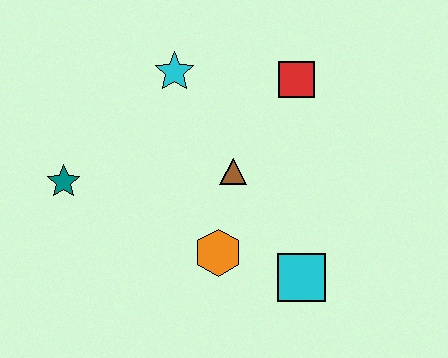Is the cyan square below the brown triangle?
Yes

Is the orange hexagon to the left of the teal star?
No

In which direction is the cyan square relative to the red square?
The cyan square is below the red square.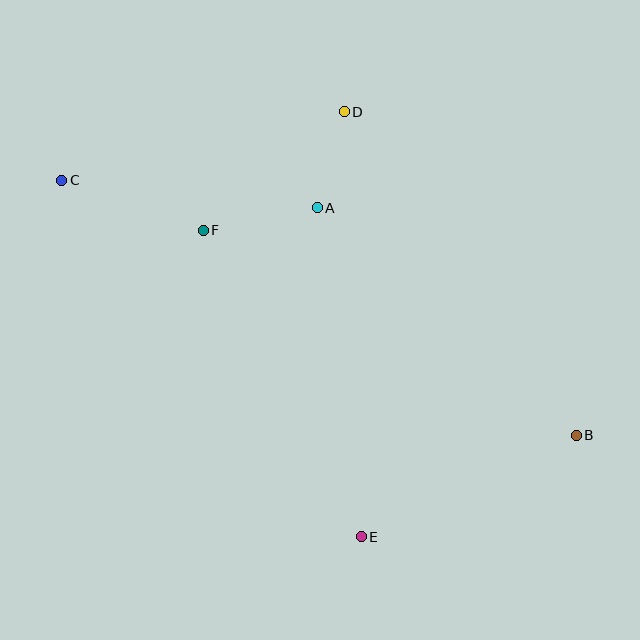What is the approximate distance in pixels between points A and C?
The distance between A and C is approximately 257 pixels.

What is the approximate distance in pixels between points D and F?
The distance between D and F is approximately 184 pixels.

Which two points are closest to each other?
Points A and D are closest to each other.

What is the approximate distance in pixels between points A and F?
The distance between A and F is approximately 116 pixels.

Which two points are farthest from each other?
Points B and C are farthest from each other.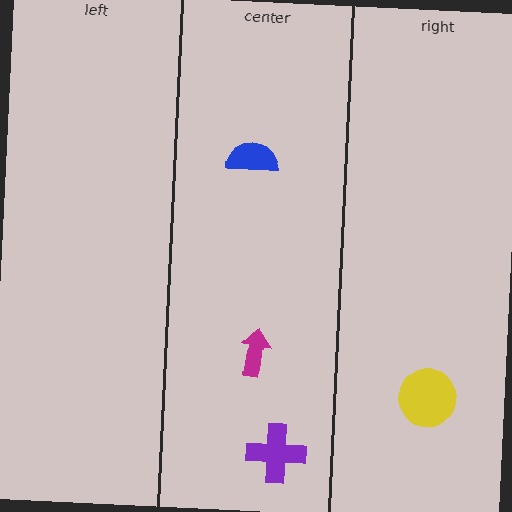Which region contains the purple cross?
The center region.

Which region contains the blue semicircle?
The center region.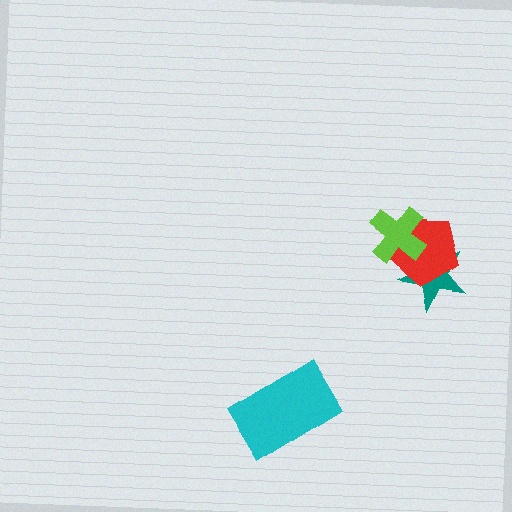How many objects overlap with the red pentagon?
2 objects overlap with the red pentagon.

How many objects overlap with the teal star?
2 objects overlap with the teal star.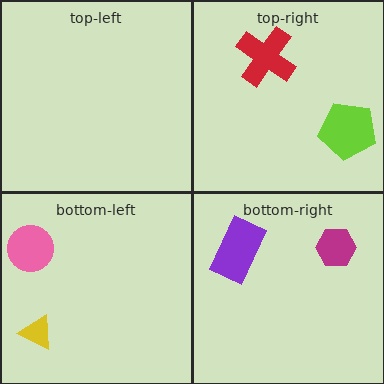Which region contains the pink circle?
The bottom-left region.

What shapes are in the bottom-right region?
The purple rectangle, the magenta hexagon.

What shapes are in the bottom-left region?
The pink circle, the yellow triangle.